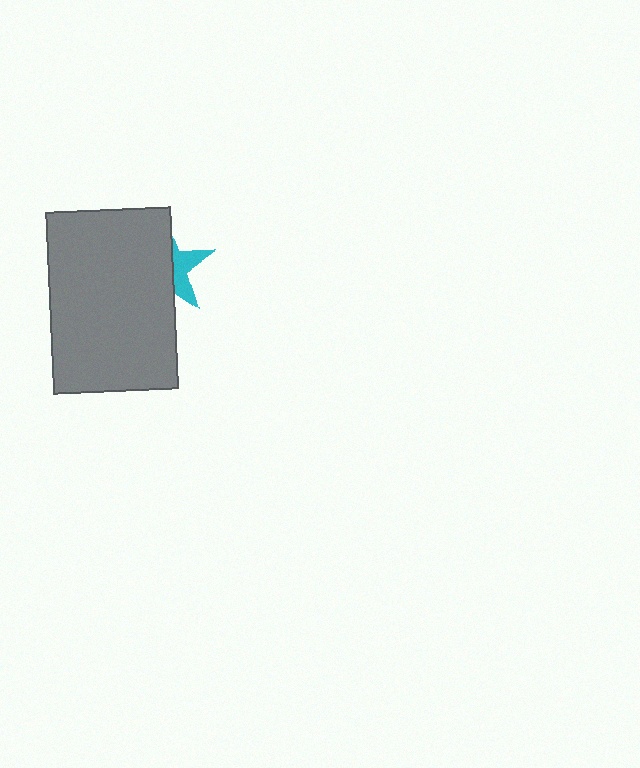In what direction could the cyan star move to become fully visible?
The cyan star could move right. That would shift it out from behind the gray rectangle entirely.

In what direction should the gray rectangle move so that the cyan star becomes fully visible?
The gray rectangle should move left. That is the shortest direction to clear the overlap and leave the cyan star fully visible.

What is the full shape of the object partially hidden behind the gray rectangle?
The partially hidden object is a cyan star.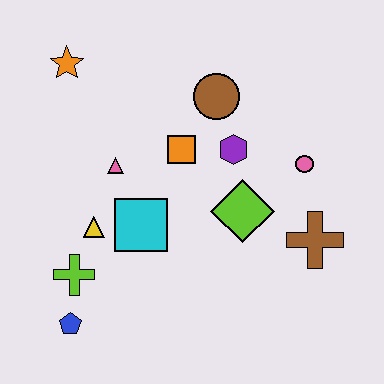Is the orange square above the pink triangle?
Yes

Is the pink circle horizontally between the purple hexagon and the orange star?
No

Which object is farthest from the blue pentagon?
The pink circle is farthest from the blue pentagon.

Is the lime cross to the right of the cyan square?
No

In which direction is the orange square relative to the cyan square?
The orange square is above the cyan square.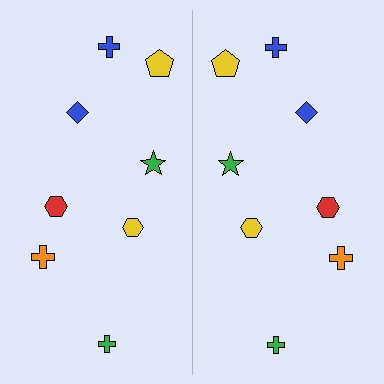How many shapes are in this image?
There are 16 shapes in this image.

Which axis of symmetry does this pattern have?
The pattern has a vertical axis of symmetry running through the center of the image.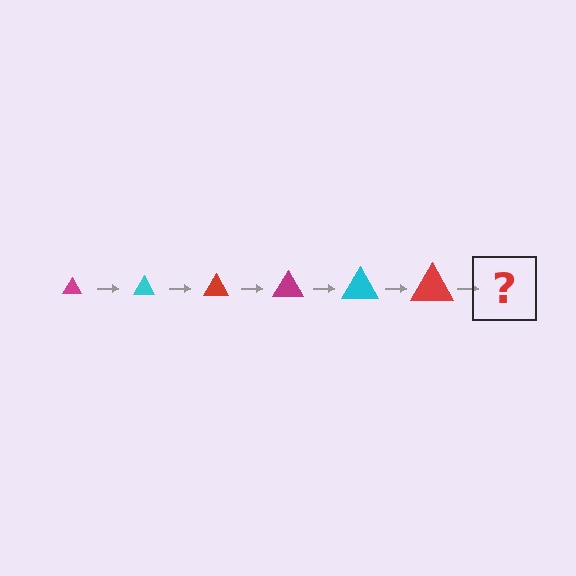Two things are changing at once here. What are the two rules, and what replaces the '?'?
The two rules are that the triangle grows larger each step and the color cycles through magenta, cyan, and red. The '?' should be a magenta triangle, larger than the previous one.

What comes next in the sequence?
The next element should be a magenta triangle, larger than the previous one.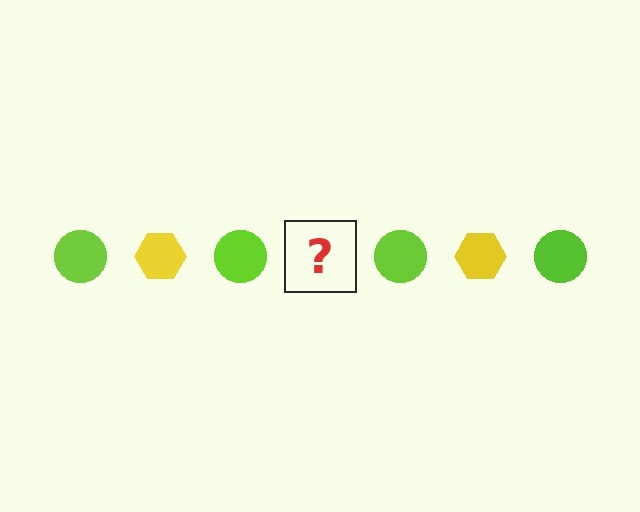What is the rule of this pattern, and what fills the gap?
The rule is that the pattern alternates between lime circle and yellow hexagon. The gap should be filled with a yellow hexagon.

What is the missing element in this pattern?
The missing element is a yellow hexagon.